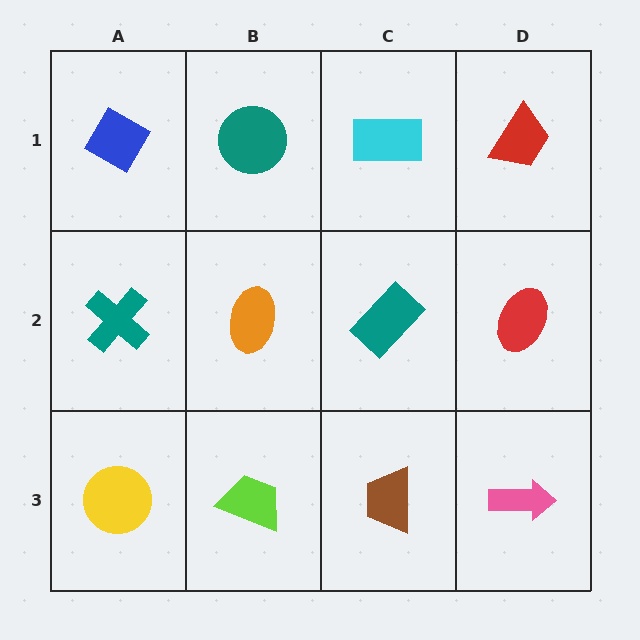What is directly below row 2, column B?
A lime trapezoid.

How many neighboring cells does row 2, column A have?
3.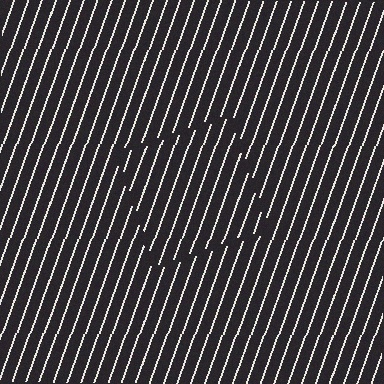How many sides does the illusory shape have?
4 sides — the line-ends trace a square.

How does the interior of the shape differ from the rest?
The interior of the shape contains the same grating, shifted by half a period — the contour is defined by the phase discontinuity where line-ends from the inner and outer gratings abut.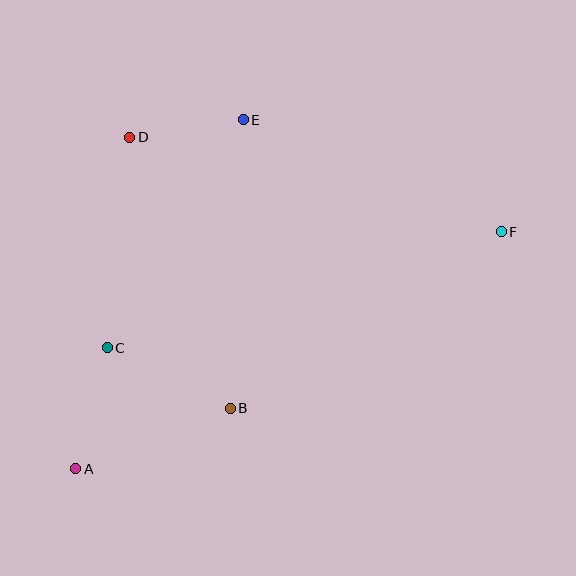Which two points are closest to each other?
Points D and E are closest to each other.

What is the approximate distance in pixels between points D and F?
The distance between D and F is approximately 383 pixels.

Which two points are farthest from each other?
Points A and F are farthest from each other.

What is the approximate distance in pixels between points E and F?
The distance between E and F is approximately 281 pixels.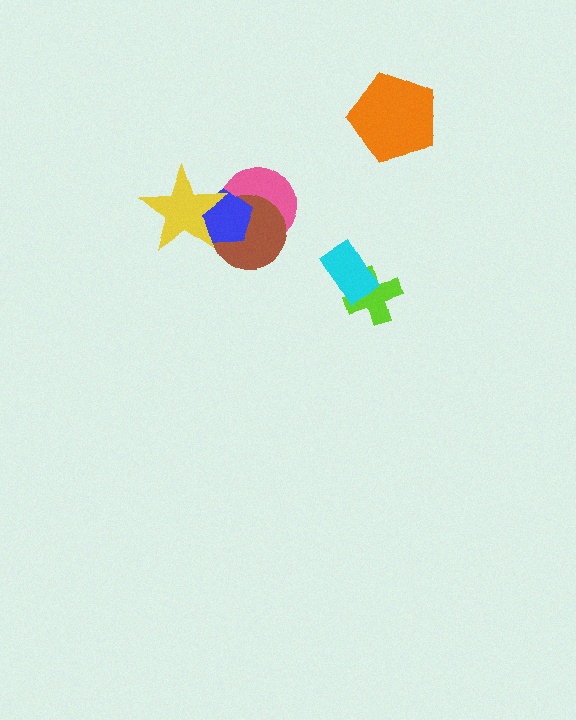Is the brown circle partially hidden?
Yes, it is partially covered by another shape.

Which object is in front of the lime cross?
The cyan rectangle is in front of the lime cross.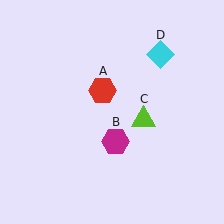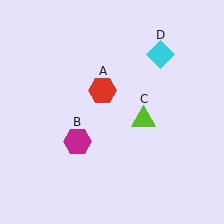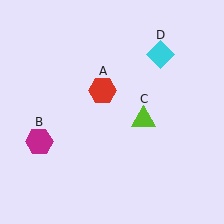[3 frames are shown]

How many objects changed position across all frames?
1 object changed position: magenta hexagon (object B).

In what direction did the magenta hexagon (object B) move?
The magenta hexagon (object B) moved left.